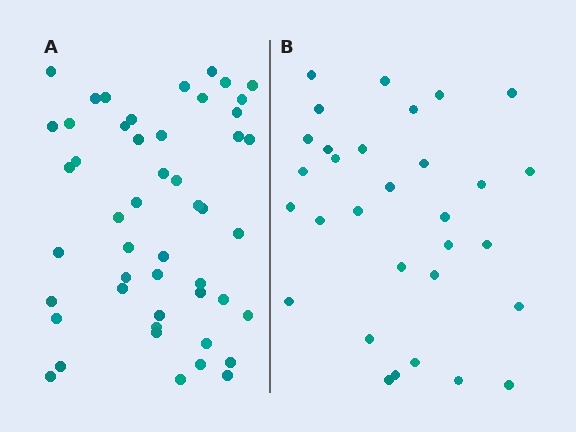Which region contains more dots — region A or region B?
Region A (the left region) has more dots.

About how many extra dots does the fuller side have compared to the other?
Region A has approximately 20 more dots than region B.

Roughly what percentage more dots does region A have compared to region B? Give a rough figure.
About 60% more.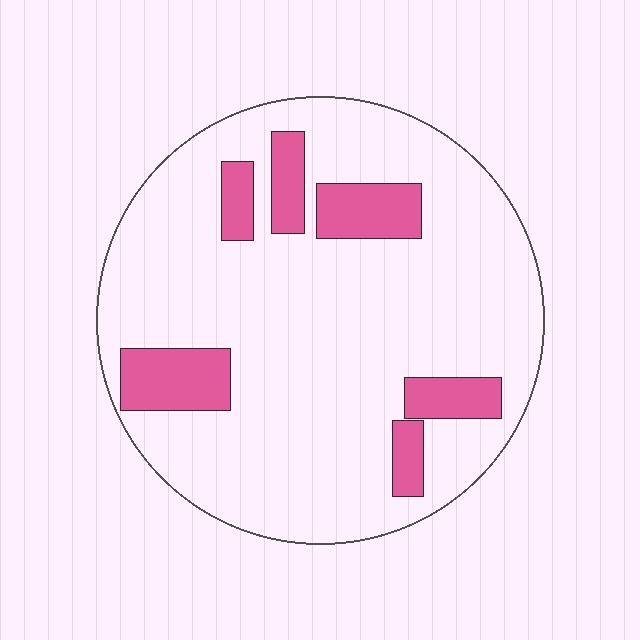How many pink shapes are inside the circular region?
6.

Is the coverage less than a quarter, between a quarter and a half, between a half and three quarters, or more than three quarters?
Less than a quarter.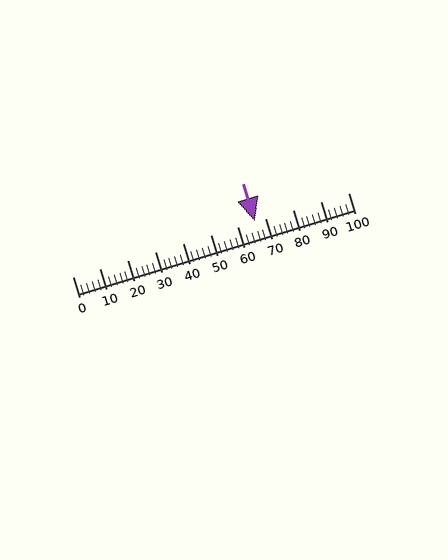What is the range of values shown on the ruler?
The ruler shows values from 0 to 100.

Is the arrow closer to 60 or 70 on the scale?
The arrow is closer to 70.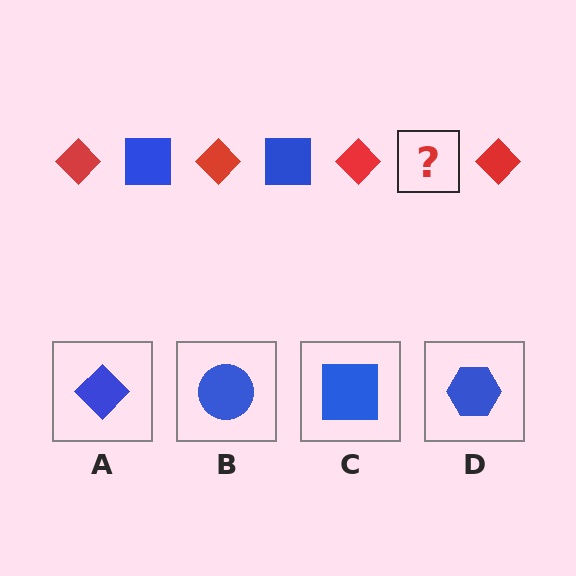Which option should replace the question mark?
Option C.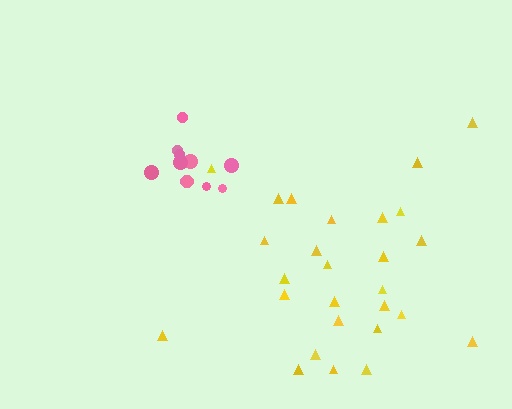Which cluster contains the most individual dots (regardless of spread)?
Yellow (27).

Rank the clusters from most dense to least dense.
pink, yellow.